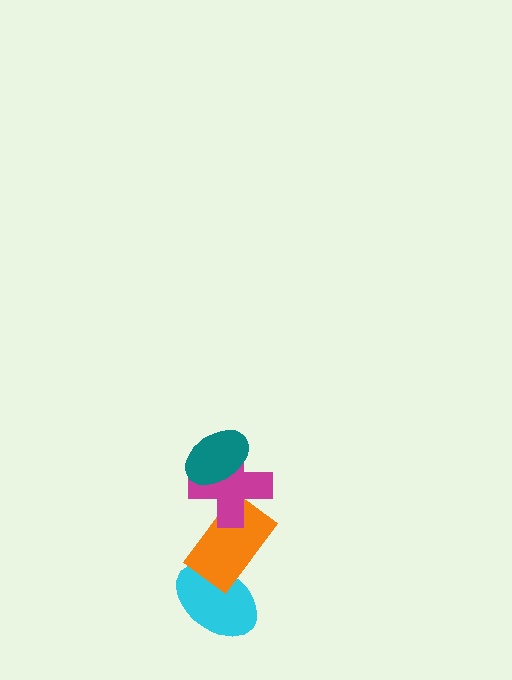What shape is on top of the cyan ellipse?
The orange rectangle is on top of the cyan ellipse.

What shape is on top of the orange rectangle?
The magenta cross is on top of the orange rectangle.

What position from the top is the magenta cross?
The magenta cross is 2nd from the top.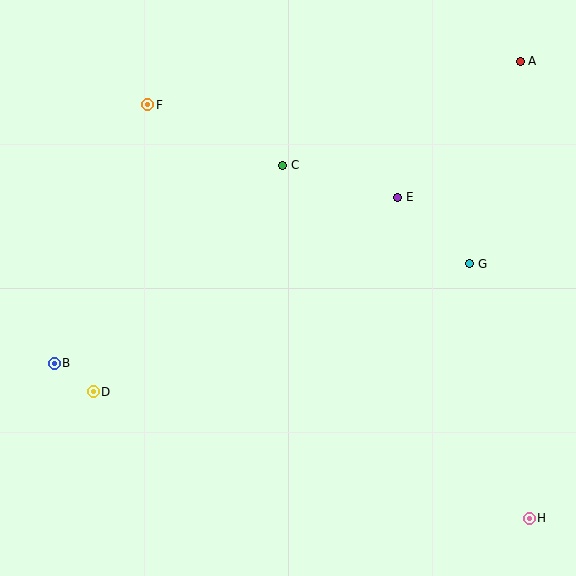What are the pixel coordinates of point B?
Point B is at (54, 363).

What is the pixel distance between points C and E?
The distance between C and E is 119 pixels.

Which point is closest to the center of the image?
Point C at (283, 165) is closest to the center.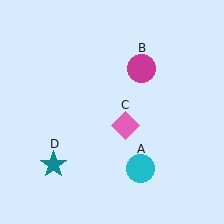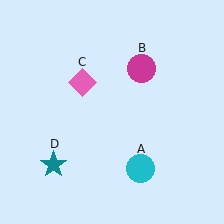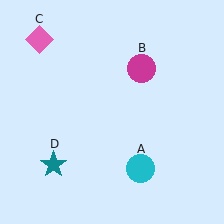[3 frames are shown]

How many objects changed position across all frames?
1 object changed position: pink diamond (object C).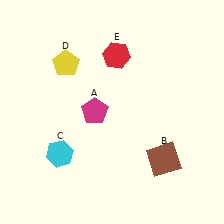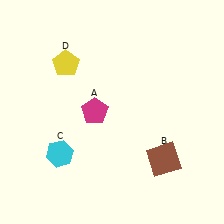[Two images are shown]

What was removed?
The red hexagon (E) was removed in Image 2.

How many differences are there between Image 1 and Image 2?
There is 1 difference between the two images.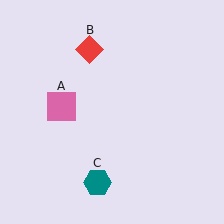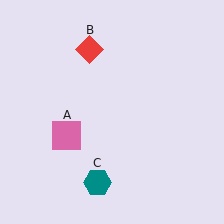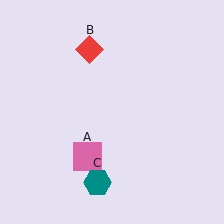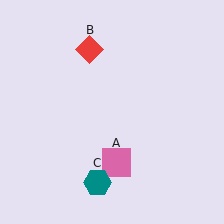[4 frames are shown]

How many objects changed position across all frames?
1 object changed position: pink square (object A).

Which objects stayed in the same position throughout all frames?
Red diamond (object B) and teal hexagon (object C) remained stationary.